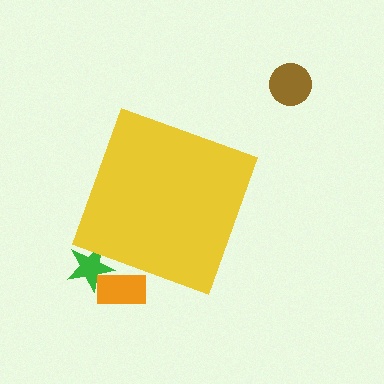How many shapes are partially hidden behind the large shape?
2 shapes are partially hidden.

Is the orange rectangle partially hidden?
Yes, the orange rectangle is partially hidden behind the yellow diamond.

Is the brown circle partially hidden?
No, the brown circle is fully visible.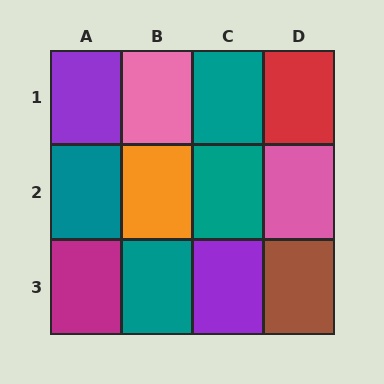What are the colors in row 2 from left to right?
Teal, orange, teal, pink.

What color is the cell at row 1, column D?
Red.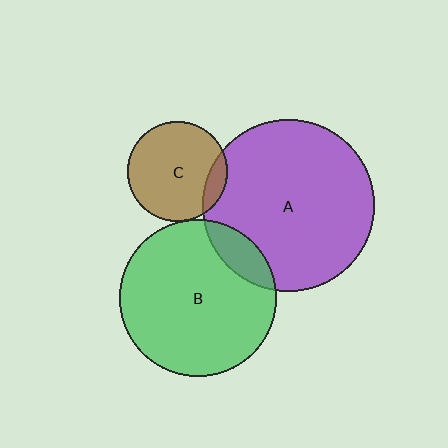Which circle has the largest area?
Circle A (purple).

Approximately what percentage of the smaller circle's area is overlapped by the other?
Approximately 15%.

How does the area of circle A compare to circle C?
Approximately 3.0 times.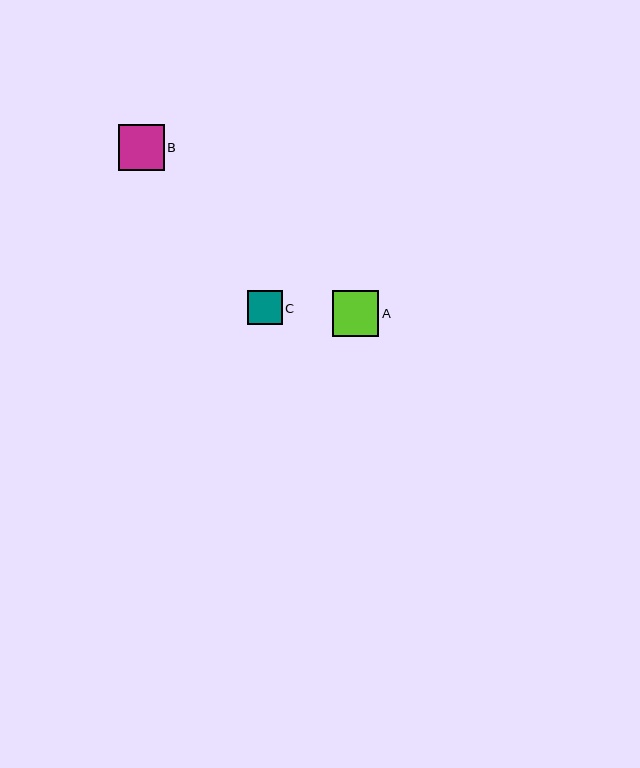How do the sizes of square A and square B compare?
Square A and square B are approximately the same size.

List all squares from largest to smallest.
From largest to smallest: A, B, C.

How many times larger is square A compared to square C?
Square A is approximately 1.3 times the size of square C.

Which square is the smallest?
Square C is the smallest with a size of approximately 34 pixels.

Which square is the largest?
Square A is the largest with a size of approximately 46 pixels.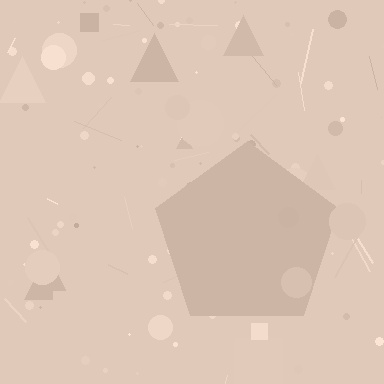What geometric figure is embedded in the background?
A pentagon is embedded in the background.